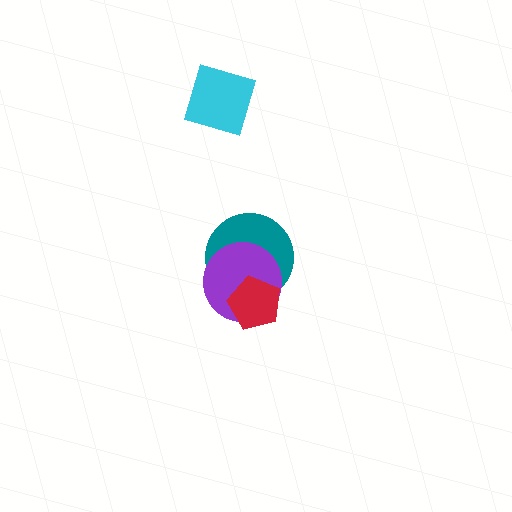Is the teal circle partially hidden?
Yes, it is partially covered by another shape.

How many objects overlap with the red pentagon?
2 objects overlap with the red pentagon.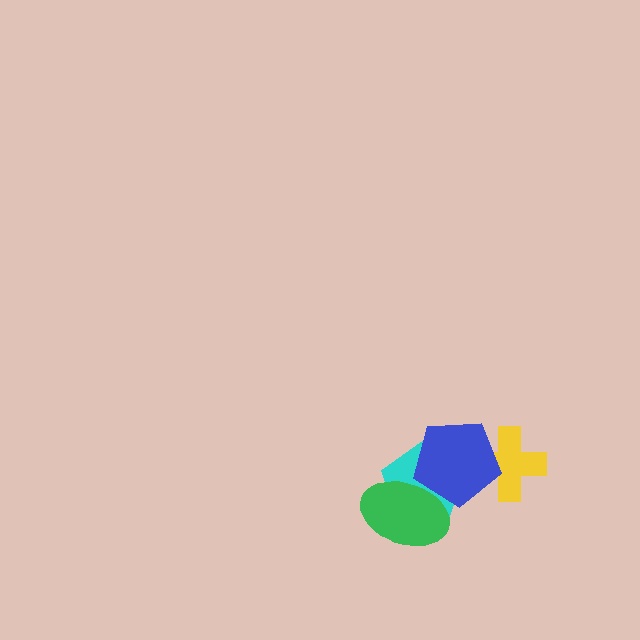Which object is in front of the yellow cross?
The blue pentagon is in front of the yellow cross.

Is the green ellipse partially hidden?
Yes, it is partially covered by another shape.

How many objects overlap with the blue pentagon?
3 objects overlap with the blue pentagon.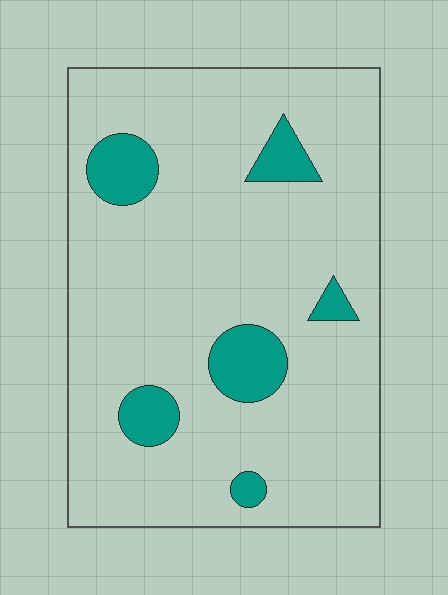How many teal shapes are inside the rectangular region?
6.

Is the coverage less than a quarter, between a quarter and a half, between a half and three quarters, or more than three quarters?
Less than a quarter.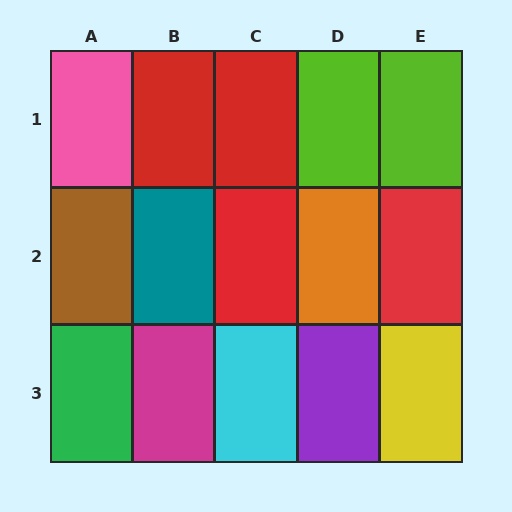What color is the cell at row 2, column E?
Red.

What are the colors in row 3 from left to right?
Green, magenta, cyan, purple, yellow.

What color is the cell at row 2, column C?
Red.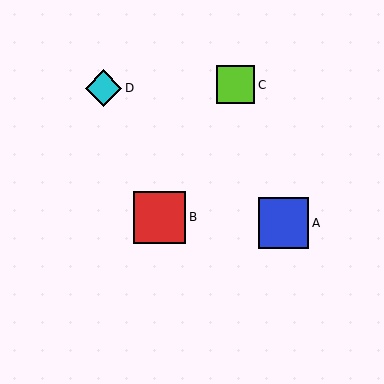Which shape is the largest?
The red square (labeled B) is the largest.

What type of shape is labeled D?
Shape D is a cyan diamond.